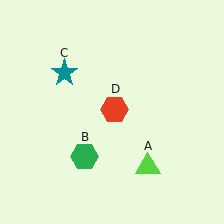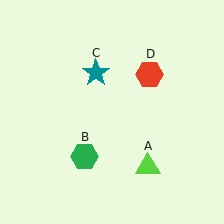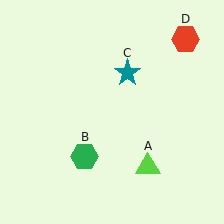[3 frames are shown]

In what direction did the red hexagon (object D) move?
The red hexagon (object D) moved up and to the right.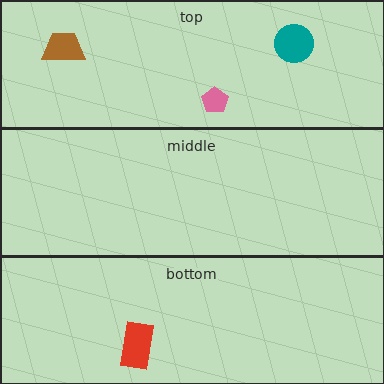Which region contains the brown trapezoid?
The top region.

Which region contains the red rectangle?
The bottom region.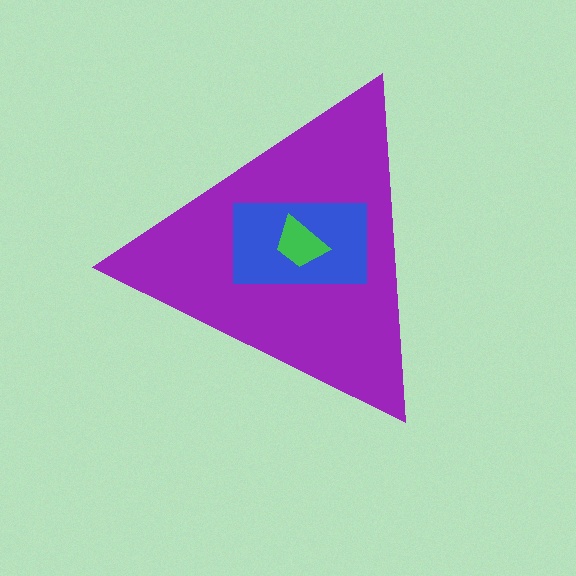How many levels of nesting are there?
3.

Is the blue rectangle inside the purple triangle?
Yes.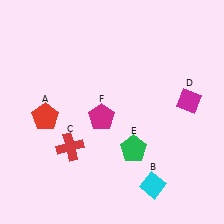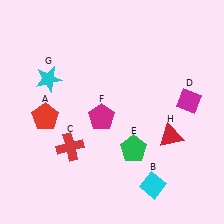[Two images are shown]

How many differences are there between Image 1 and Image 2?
There are 2 differences between the two images.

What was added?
A cyan star (G), a red triangle (H) were added in Image 2.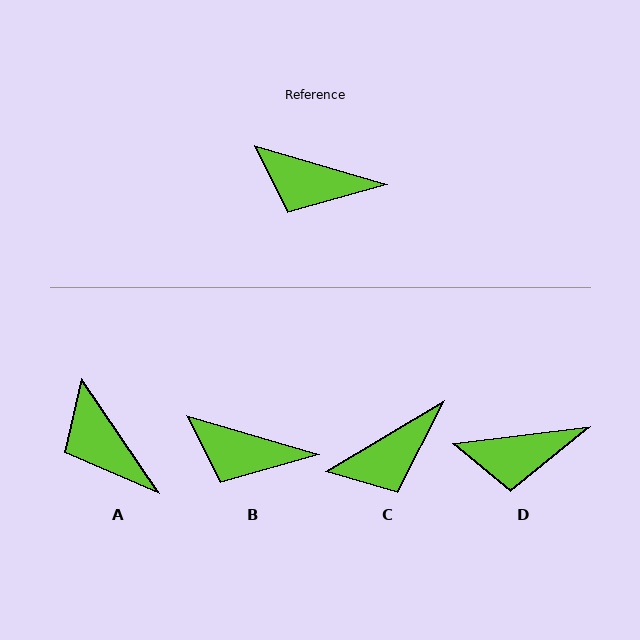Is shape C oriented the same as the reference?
No, it is off by about 47 degrees.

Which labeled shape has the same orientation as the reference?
B.